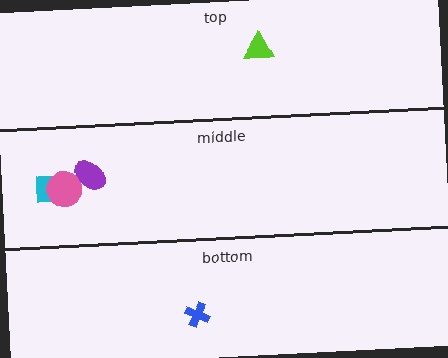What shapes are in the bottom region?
The blue cross.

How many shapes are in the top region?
1.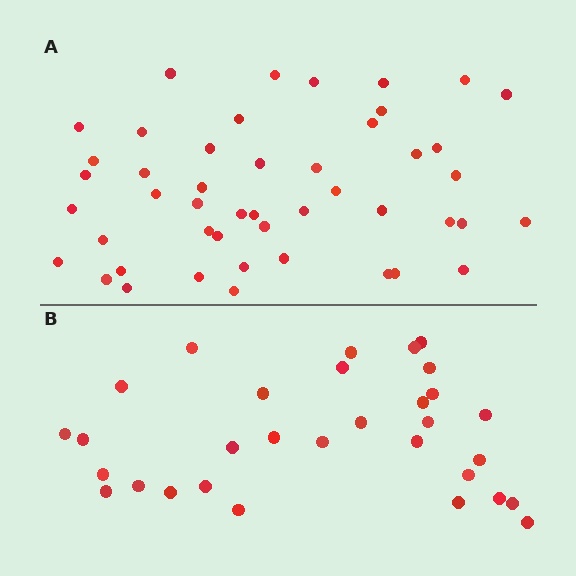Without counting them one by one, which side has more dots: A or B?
Region A (the top region) has more dots.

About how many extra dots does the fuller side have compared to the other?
Region A has approximately 15 more dots than region B.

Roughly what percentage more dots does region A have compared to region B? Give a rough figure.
About 50% more.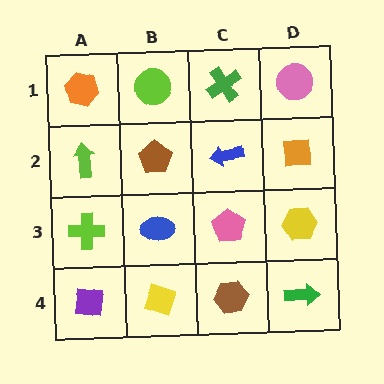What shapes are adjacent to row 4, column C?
A pink pentagon (row 3, column C), a yellow diamond (row 4, column B), a green arrow (row 4, column D).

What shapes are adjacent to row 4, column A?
A lime cross (row 3, column A), a yellow diamond (row 4, column B).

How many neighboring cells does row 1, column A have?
2.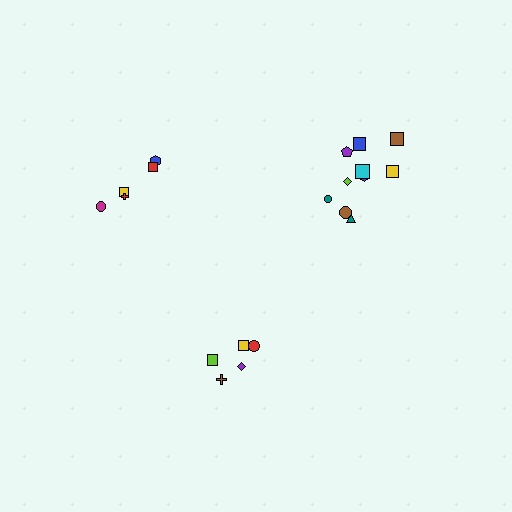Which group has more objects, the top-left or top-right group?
The top-right group.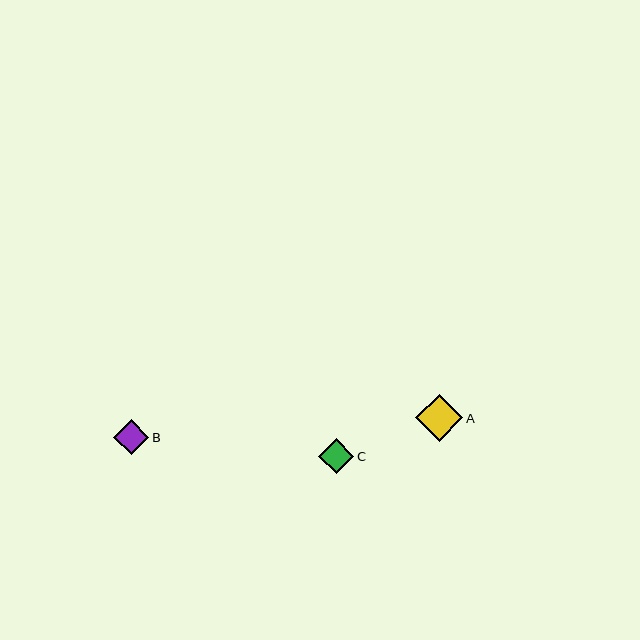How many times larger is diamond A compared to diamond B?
Diamond A is approximately 1.3 times the size of diamond B.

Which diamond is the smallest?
Diamond B is the smallest with a size of approximately 35 pixels.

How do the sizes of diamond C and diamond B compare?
Diamond C and diamond B are approximately the same size.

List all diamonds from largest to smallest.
From largest to smallest: A, C, B.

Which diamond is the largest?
Diamond A is the largest with a size of approximately 47 pixels.